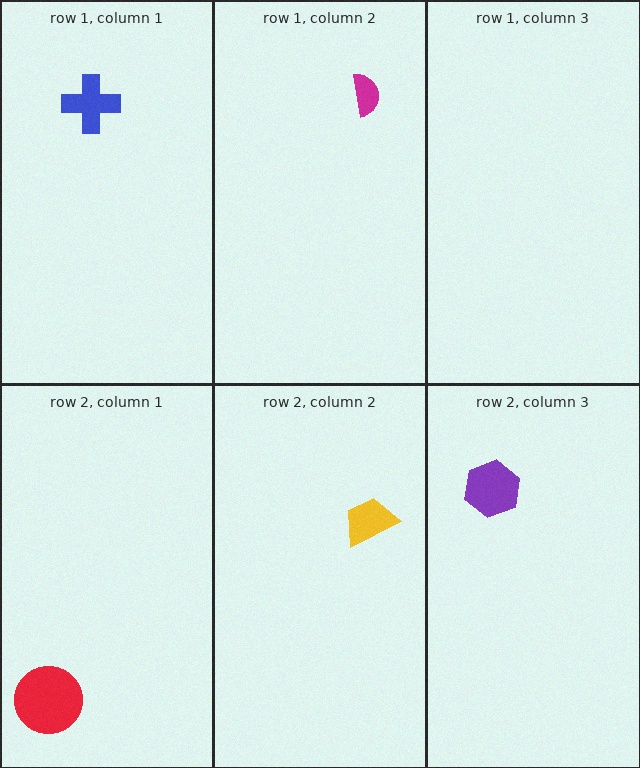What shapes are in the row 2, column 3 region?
The purple hexagon.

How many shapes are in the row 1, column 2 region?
1.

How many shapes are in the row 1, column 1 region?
1.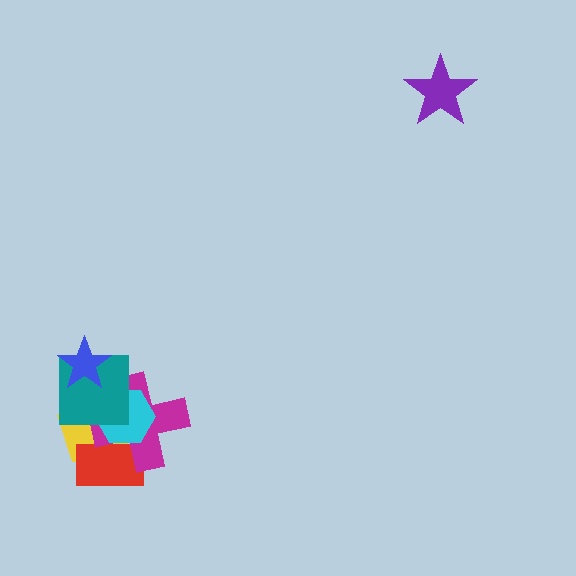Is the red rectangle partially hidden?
Yes, it is partially covered by another shape.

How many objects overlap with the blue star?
1 object overlaps with the blue star.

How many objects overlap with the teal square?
4 objects overlap with the teal square.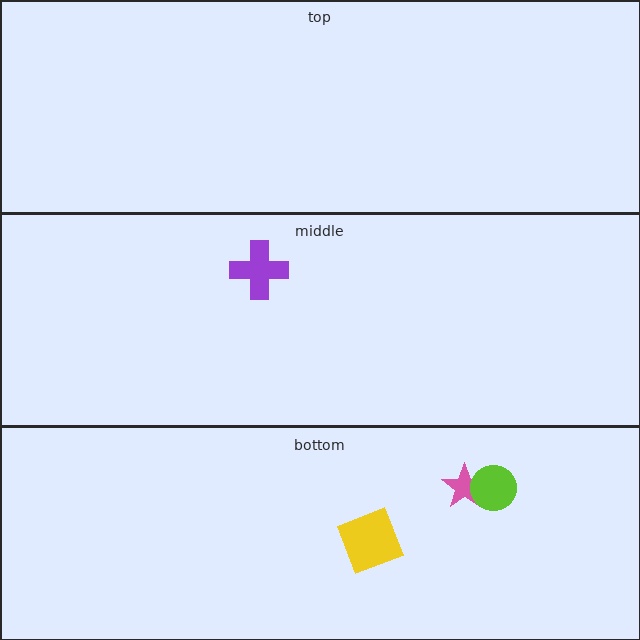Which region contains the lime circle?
The bottom region.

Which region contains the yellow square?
The bottom region.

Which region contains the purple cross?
The middle region.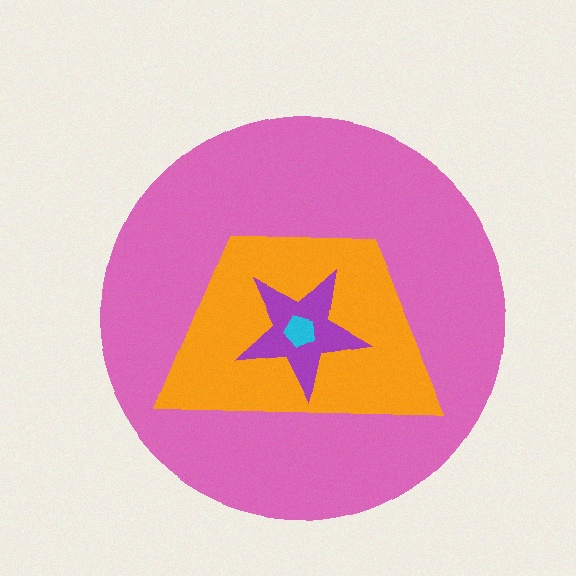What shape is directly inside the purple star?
The cyan pentagon.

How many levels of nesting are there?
4.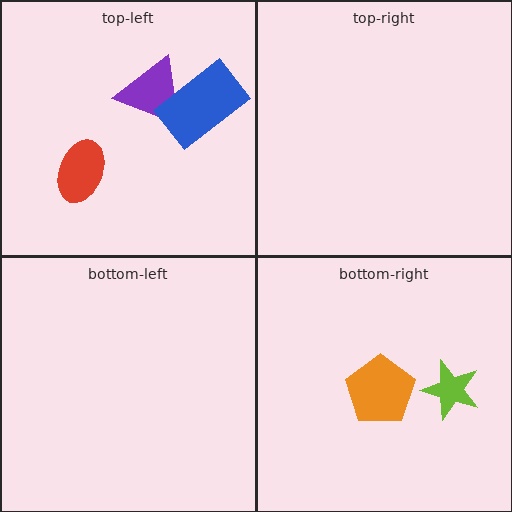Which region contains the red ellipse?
The top-left region.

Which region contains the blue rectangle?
The top-left region.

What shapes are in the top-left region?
The purple triangle, the blue rectangle, the red ellipse.